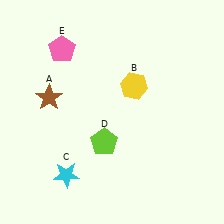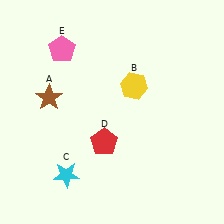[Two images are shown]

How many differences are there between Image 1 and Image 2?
There is 1 difference between the two images.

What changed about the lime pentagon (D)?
In Image 1, D is lime. In Image 2, it changed to red.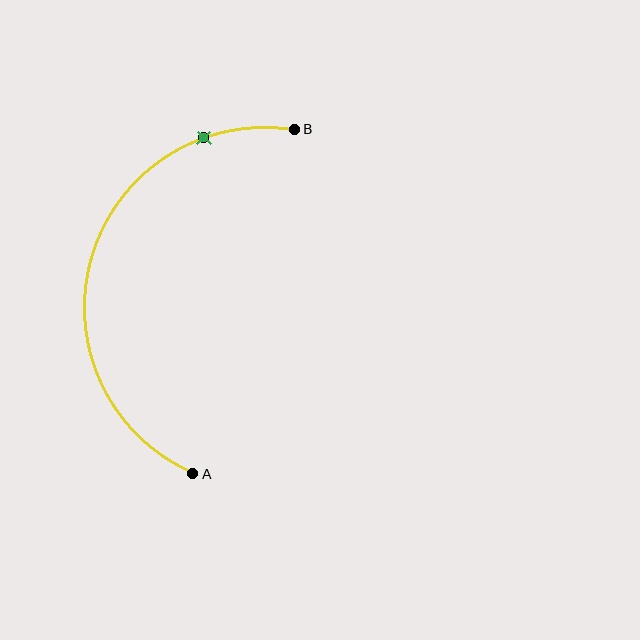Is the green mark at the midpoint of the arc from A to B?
No. The green mark lies on the arc but is closer to endpoint B. The arc midpoint would be at the point on the curve equidistant along the arc from both A and B.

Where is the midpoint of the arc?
The arc midpoint is the point on the curve farthest from the straight line joining A and B. It sits to the left of that line.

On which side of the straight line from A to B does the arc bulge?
The arc bulges to the left of the straight line connecting A and B.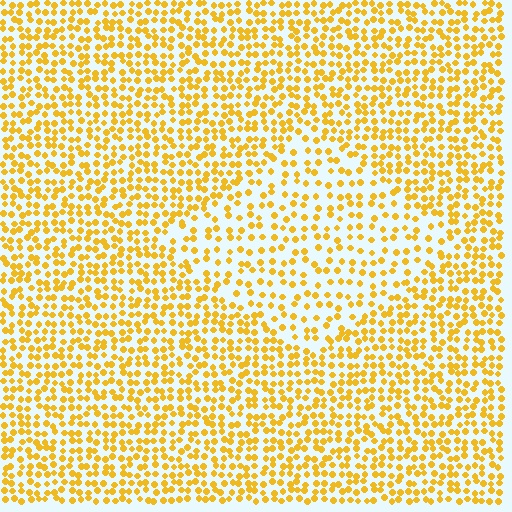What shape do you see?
I see a diamond.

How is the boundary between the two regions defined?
The boundary is defined by a change in element density (approximately 1.8x ratio). All elements are the same color, size, and shape.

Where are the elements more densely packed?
The elements are more densely packed outside the diamond boundary.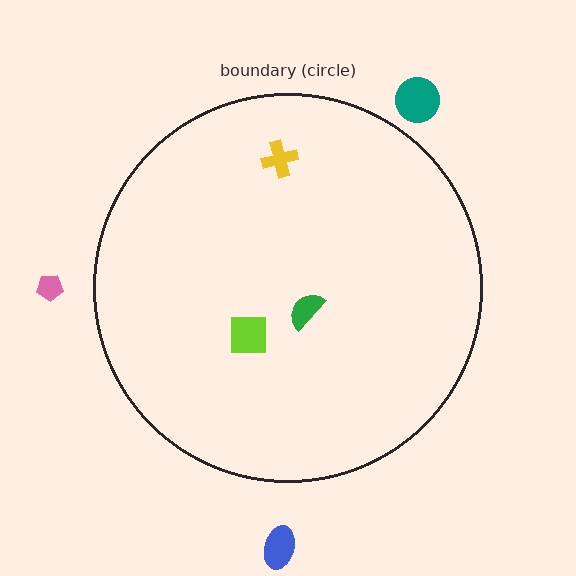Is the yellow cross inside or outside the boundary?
Inside.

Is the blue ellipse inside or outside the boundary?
Outside.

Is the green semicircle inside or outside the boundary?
Inside.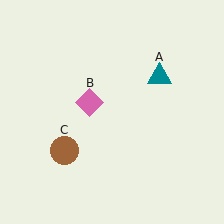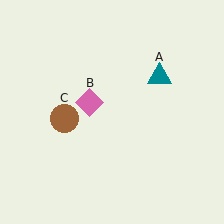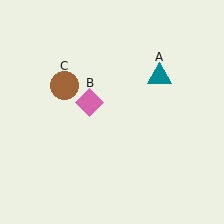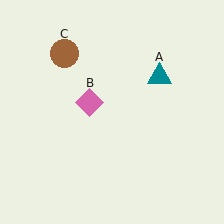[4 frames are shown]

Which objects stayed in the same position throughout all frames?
Teal triangle (object A) and pink diamond (object B) remained stationary.